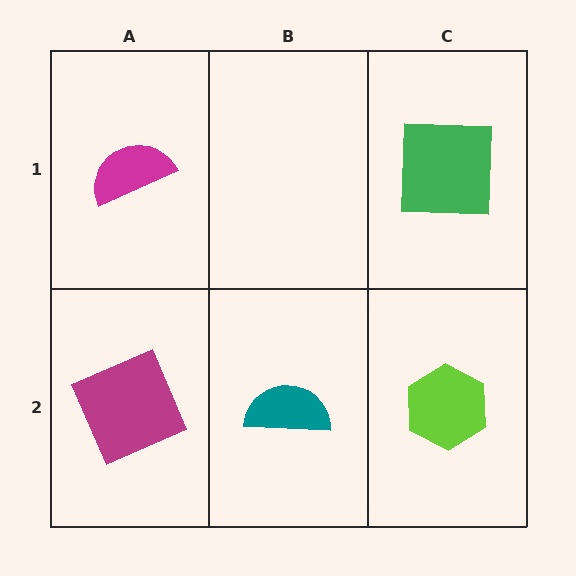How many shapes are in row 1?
2 shapes.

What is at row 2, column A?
A magenta square.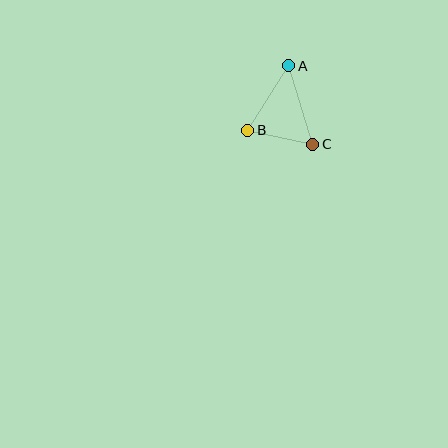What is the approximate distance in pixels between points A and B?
The distance between A and B is approximately 76 pixels.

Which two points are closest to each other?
Points B and C are closest to each other.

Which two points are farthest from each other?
Points A and C are farthest from each other.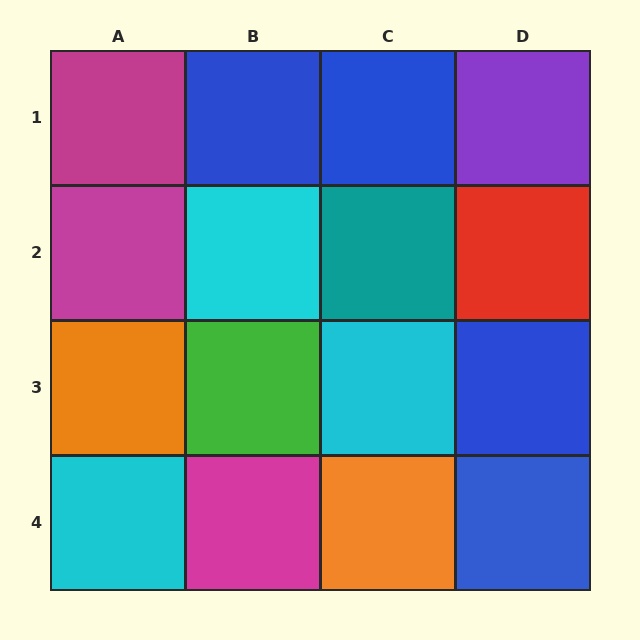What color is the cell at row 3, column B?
Green.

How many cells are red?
1 cell is red.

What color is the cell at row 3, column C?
Cyan.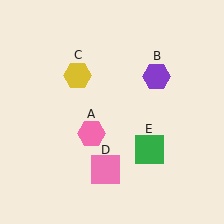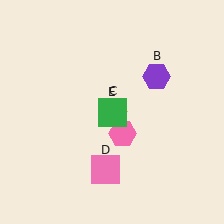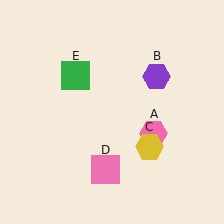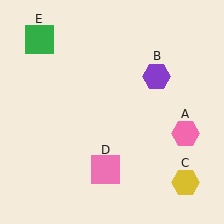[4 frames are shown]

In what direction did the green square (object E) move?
The green square (object E) moved up and to the left.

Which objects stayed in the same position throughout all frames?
Purple hexagon (object B) and pink square (object D) remained stationary.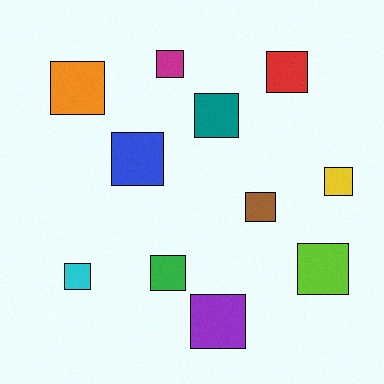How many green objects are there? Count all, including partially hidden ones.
There is 1 green object.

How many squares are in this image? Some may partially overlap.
There are 11 squares.